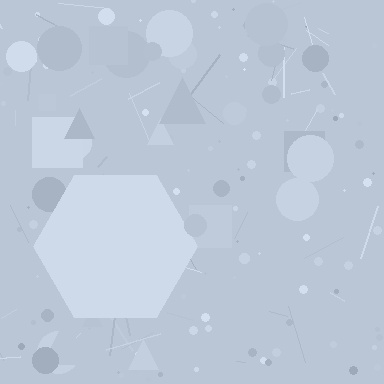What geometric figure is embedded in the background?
A hexagon is embedded in the background.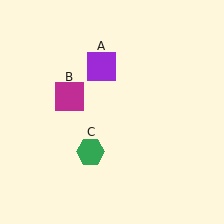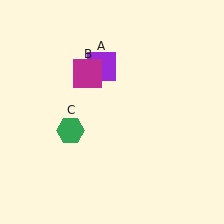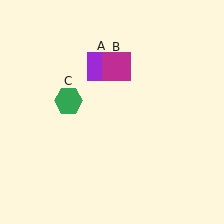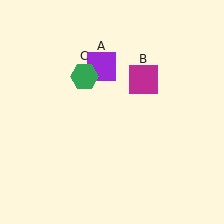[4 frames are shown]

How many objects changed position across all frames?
2 objects changed position: magenta square (object B), green hexagon (object C).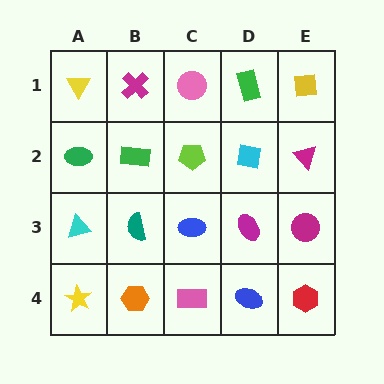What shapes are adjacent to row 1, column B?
A green rectangle (row 2, column B), a yellow triangle (row 1, column A), a pink circle (row 1, column C).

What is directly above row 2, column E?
A yellow square.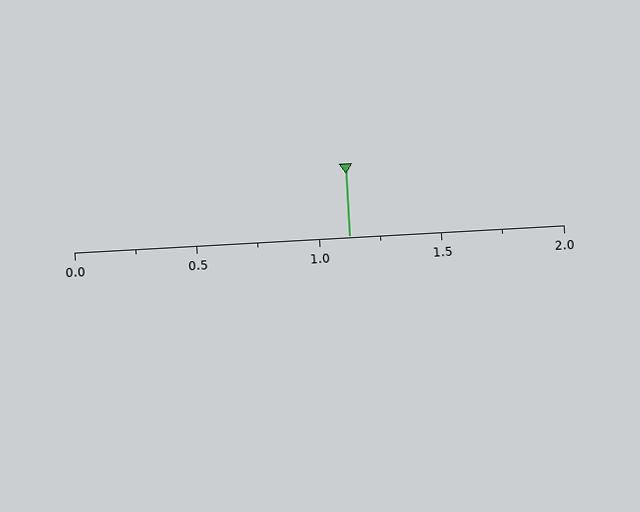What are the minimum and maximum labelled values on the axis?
The axis runs from 0.0 to 2.0.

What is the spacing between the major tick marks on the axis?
The major ticks are spaced 0.5 apart.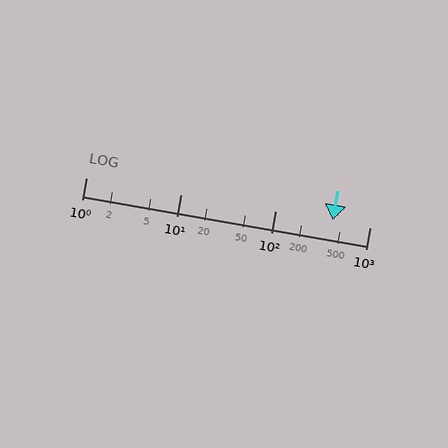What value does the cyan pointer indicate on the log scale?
The pointer indicates approximately 410.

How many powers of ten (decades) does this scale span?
The scale spans 3 decades, from 1 to 1000.